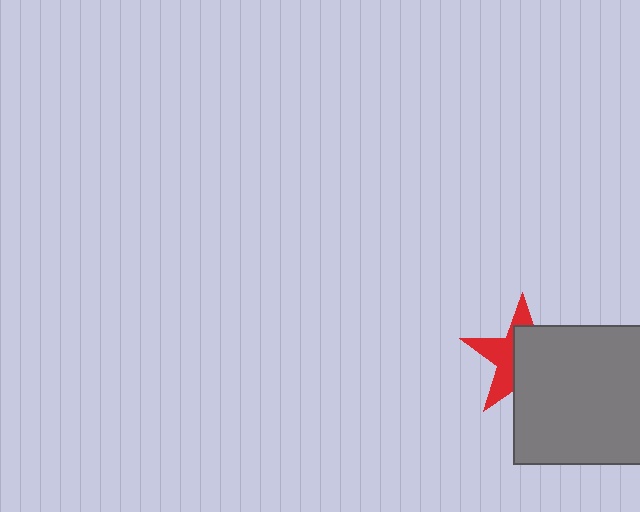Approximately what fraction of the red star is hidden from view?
Roughly 56% of the red star is hidden behind the gray square.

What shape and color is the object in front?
The object in front is a gray square.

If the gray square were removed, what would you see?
You would see the complete red star.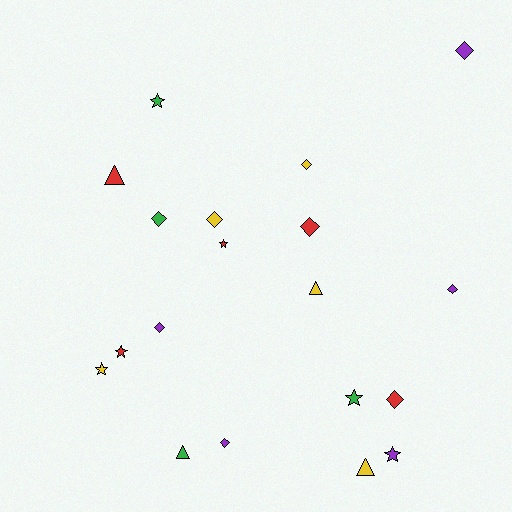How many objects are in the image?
There are 19 objects.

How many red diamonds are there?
There are 2 red diamonds.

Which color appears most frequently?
Red, with 5 objects.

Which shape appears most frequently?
Diamond, with 9 objects.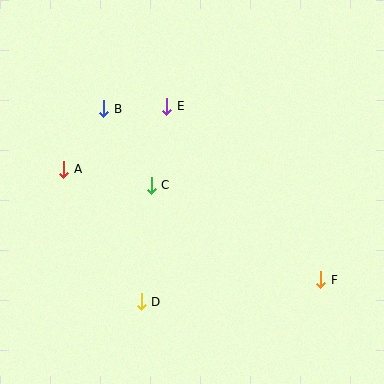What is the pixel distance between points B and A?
The distance between B and A is 72 pixels.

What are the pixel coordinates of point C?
Point C is at (151, 185).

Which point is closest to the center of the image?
Point C at (151, 185) is closest to the center.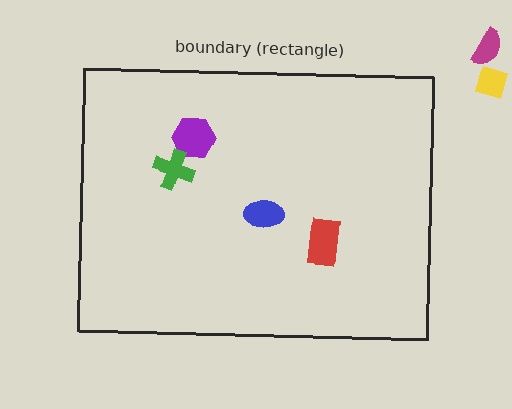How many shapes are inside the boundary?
4 inside, 2 outside.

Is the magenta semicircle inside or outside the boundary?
Outside.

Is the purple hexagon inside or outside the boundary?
Inside.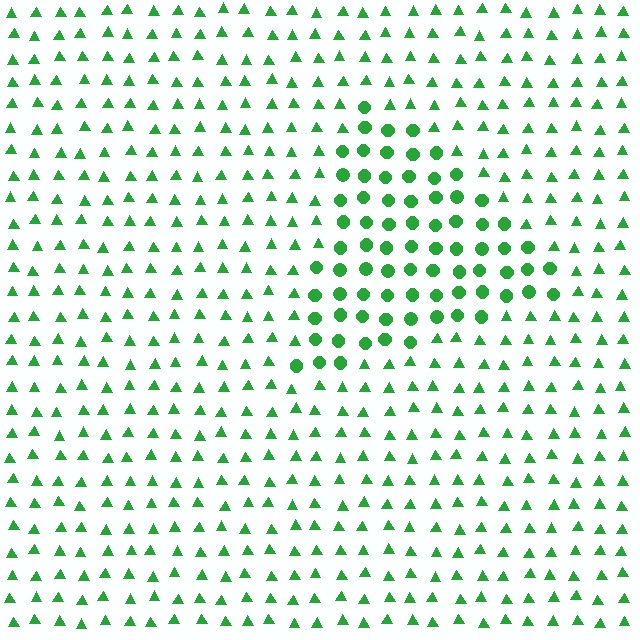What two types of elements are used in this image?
The image uses circles inside the triangle region and triangles outside it.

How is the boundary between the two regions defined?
The boundary is defined by a change in element shape: circles inside vs. triangles outside. All elements share the same color and spacing.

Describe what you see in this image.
The image is filled with small green elements arranged in a uniform grid. A triangle-shaped region contains circles, while the surrounding area contains triangles. The boundary is defined purely by the change in element shape.